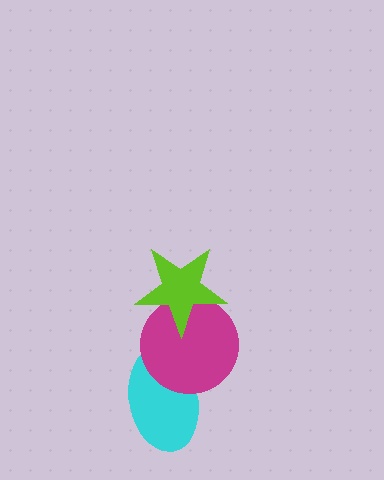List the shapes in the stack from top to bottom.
From top to bottom: the lime star, the magenta circle, the cyan ellipse.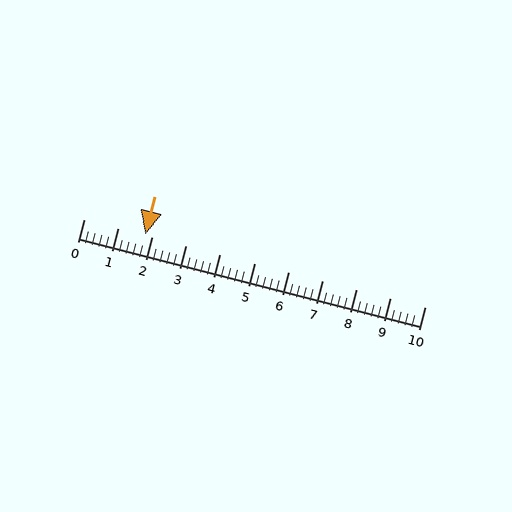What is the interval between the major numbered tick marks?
The major tick marks are spaced 1 units apart.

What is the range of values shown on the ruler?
The ruler shows values from 0 to 10.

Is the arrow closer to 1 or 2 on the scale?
The arrow is closer to 2.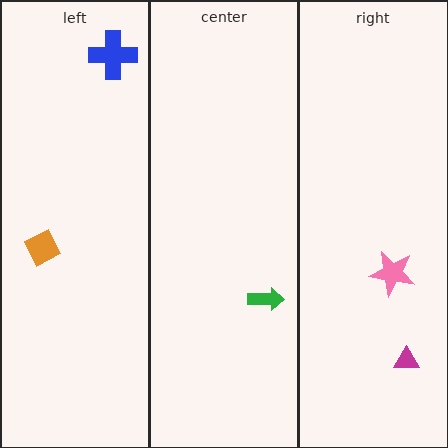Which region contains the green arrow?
The center region.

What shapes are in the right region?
The pink star, the magenta triangle.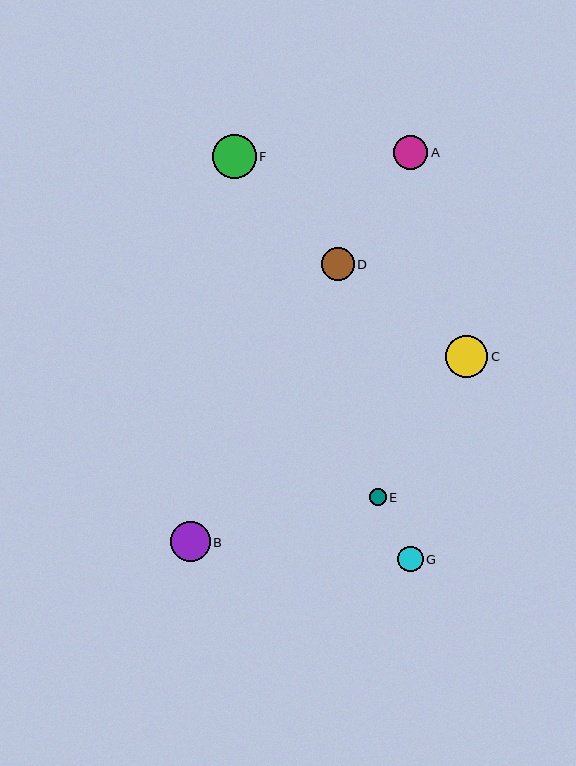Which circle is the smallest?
Circle E is the smallest with a size of approximately 17 pixels.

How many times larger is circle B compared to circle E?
Circle B is approximately 2.3 times the size of circle E.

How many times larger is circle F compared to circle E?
Circle F is approximately 2.5 times the size of circle E.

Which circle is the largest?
Circle F is the largest with a size of approximately 44 pixels.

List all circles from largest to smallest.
From largest to smallest: F, C, B, A, D, G, E.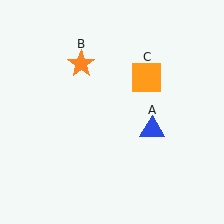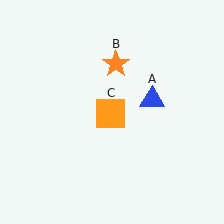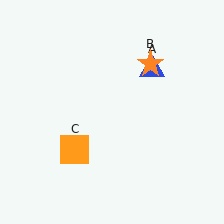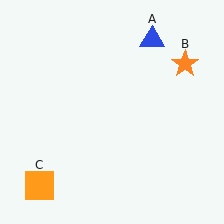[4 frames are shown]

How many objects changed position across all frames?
3 objects changed position: blue triangle (object A), orange star (object B), orange square (object C).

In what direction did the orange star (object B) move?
The orange star (object B) moved right.